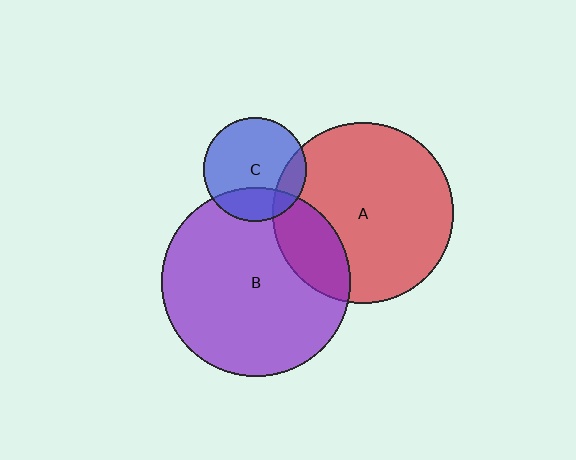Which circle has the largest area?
Circle B (purple).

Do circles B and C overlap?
Yes.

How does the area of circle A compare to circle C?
Approximately 3.1 times.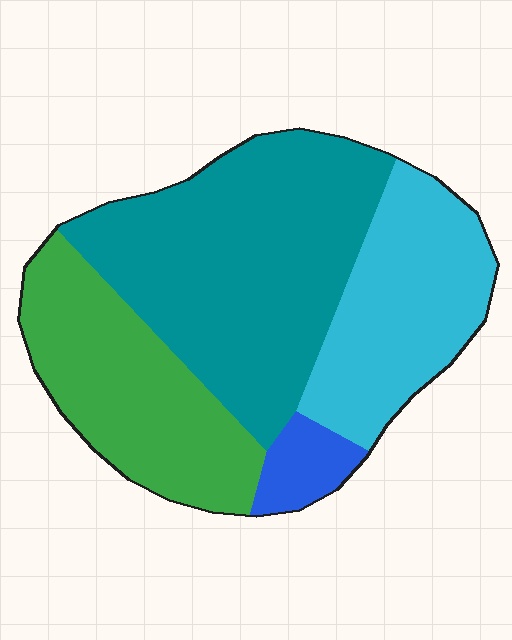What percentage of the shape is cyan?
Cyan takes up less than a quarter of the shape.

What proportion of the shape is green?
Green covers about 25% of the shape.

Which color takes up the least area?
Blue, at roughly 5%.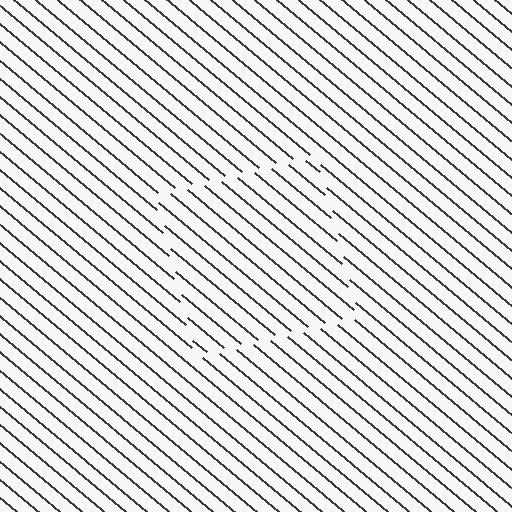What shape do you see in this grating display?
An illusory square. The interior of the shape contains the same grating, shifted by half a period — the contour is defined by the phase discontinuity where line-ends from the inner and outer gratings abut.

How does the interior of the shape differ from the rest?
The interior of the shape contains the same grating, shifted by half a period — the contour is defined by the phase discontinuity where line-ends from the inner and outer gratings abut.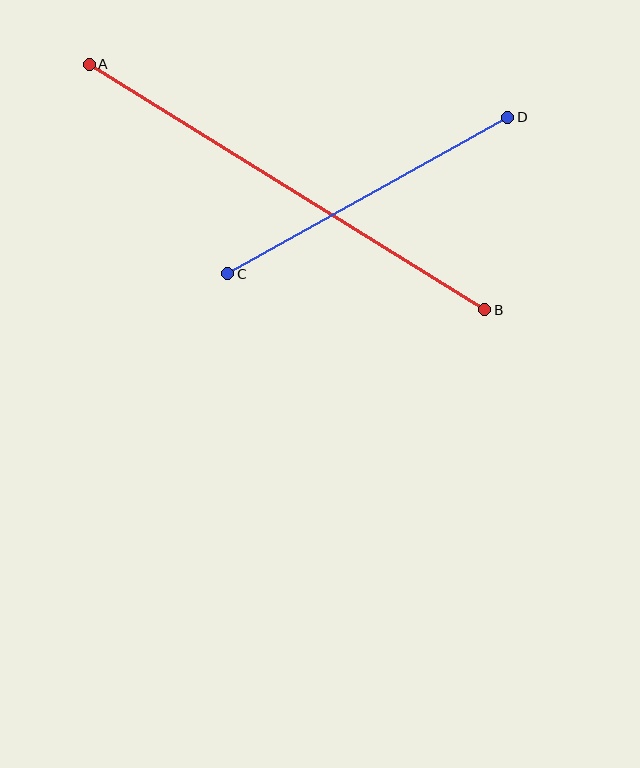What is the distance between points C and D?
The distance is approximately 321 pixels.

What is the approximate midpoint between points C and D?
The midpoint is at approximately (368, 195) pixels.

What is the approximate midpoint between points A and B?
The midpoint is at approximately (287, 187) pixels.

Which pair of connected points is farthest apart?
Points A and B are farthest apart.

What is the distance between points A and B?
The distance is approximately 466 pixels.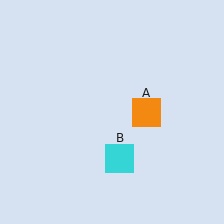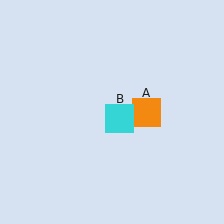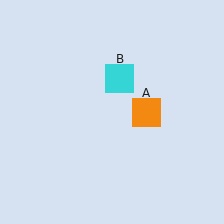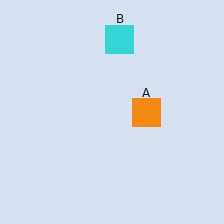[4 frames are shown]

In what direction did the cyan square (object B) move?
The cyan square (object B) moved up.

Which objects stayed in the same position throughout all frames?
Orange square (object A) remained stationary.